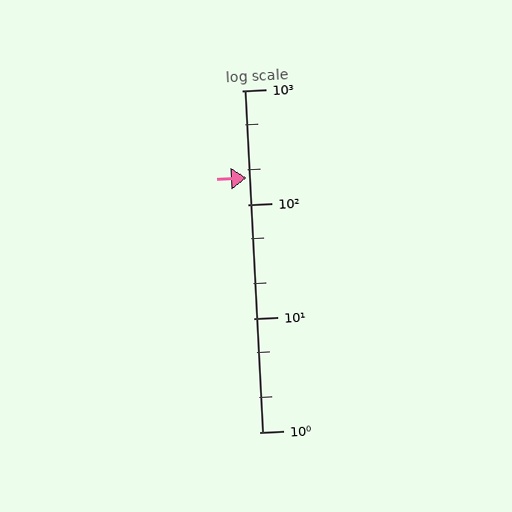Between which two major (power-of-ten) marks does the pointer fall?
The pointer is between 100 and 1000.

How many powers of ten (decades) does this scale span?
The scale spans 3 decades, from 1 to 1000.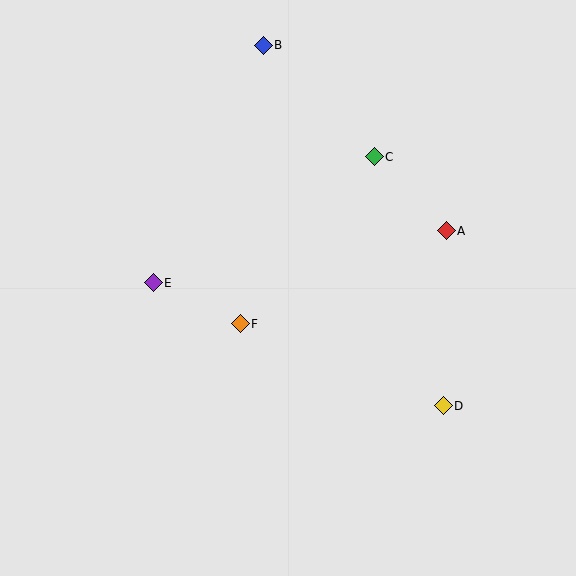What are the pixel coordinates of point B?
Point B is at (263, 45).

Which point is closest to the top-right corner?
Point C is closest to the top-right corner.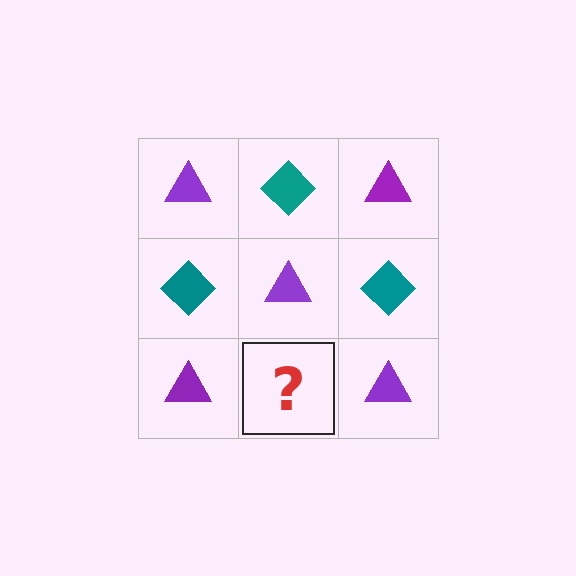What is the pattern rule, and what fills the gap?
The rule is that it alternates purple triangle and teal diamond in a checkerboard pattern. The gap should be filled with a teal diamond.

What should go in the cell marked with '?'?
The missing cell should contain a teal diamond.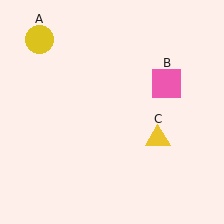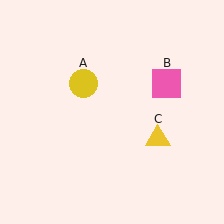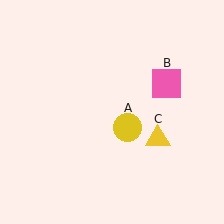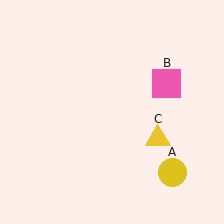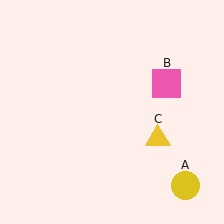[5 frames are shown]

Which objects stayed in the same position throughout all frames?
Pink square (object B) and yellow triangle (object C) remained stationary.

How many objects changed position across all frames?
1 object changed position: yellow circle (object A).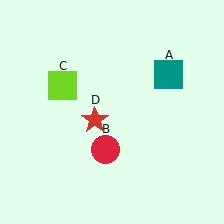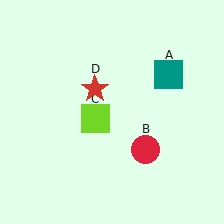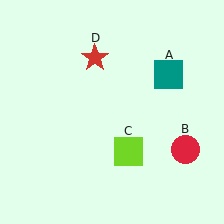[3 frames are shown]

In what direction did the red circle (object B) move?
The red circle (object B) moved right.